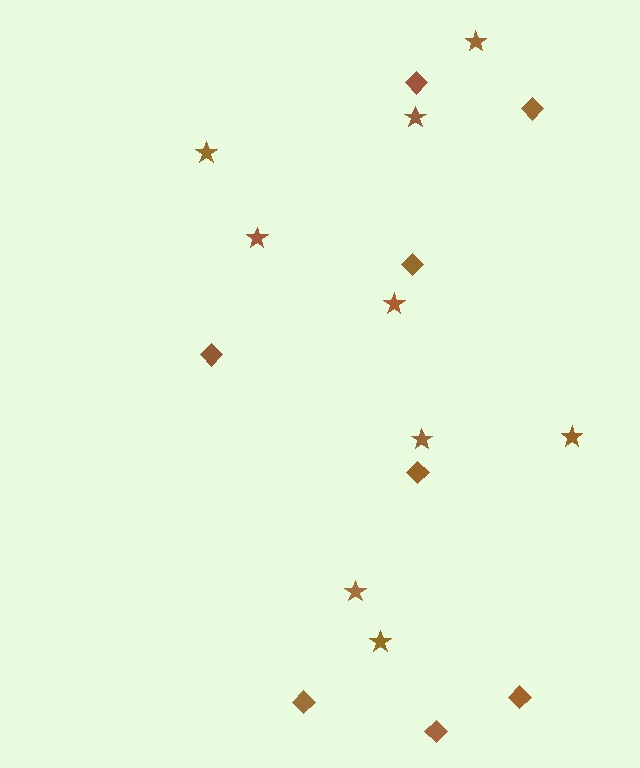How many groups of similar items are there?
There are 2 groups: one group of stars (9) and one group of diamonds (8).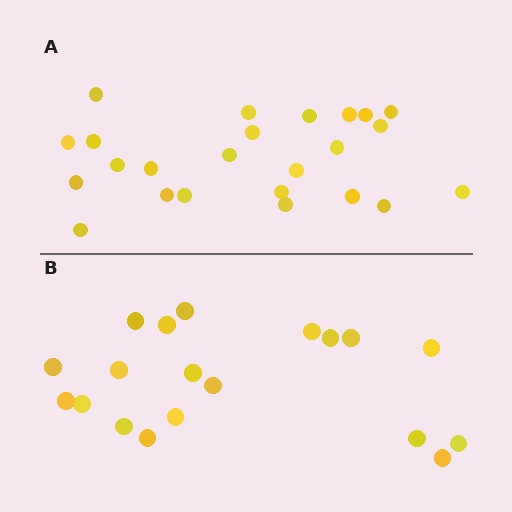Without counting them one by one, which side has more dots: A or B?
Region A (the top region) has more dots.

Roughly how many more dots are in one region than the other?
Region A has about 5 more dots than region B.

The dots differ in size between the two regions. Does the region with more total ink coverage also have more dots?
No. Region B has more total ink coverage because its dots are larger, but region A actually contains more individual dots. Total area can be misleading — the number of items is what matters here.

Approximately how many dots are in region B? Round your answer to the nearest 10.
About 20 dots. (The exact count is 19, which rounds to 20.)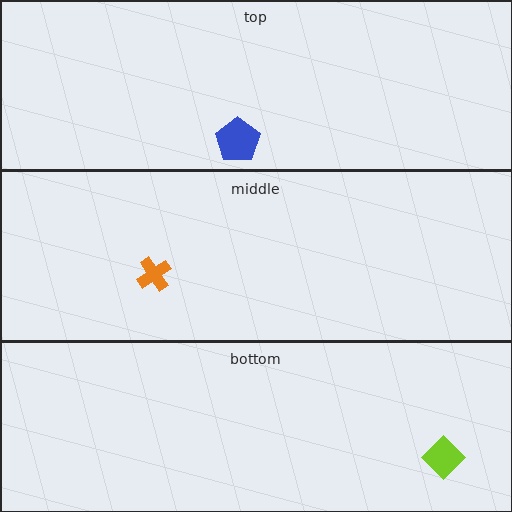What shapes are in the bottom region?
The lime diamond.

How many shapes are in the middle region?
1.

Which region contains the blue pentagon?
The top region.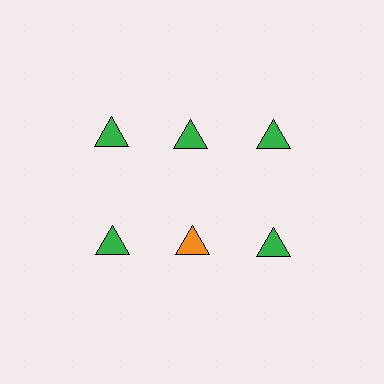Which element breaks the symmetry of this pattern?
The orange triangle in the second row, second from left column breaks the symmetry. All other shapes are green triangles.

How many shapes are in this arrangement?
There are 6 shapes arranged in a grid pattern.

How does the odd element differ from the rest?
It has a different color: orange instead of green.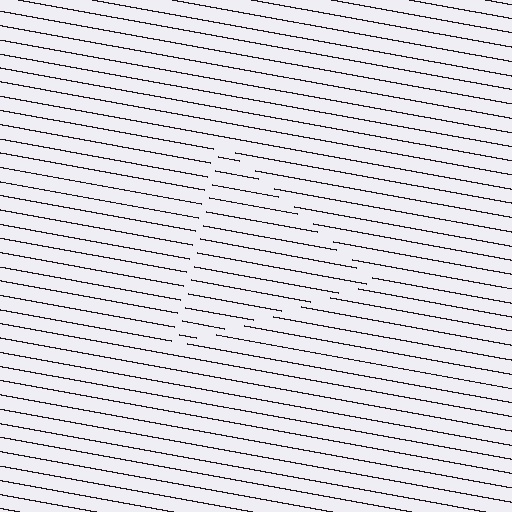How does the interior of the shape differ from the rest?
The interior of the shape contains the same grating, shifted by half a period — the contour is defined by the phase discontinuity where line-ends from the inner and outer gratings abut.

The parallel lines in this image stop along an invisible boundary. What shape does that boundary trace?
An illusory triangle. The interior of the shape contains the same grating, shifted by half a period — the contour is defined by the phase discontinuity where line-ends from the inner and outer gratings abut.